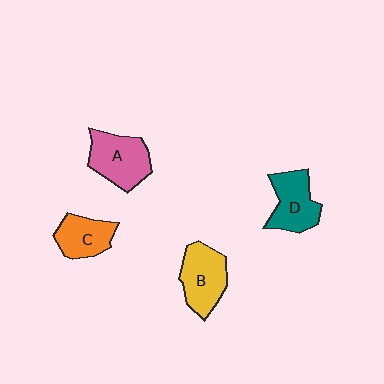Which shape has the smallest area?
Shape C (orange).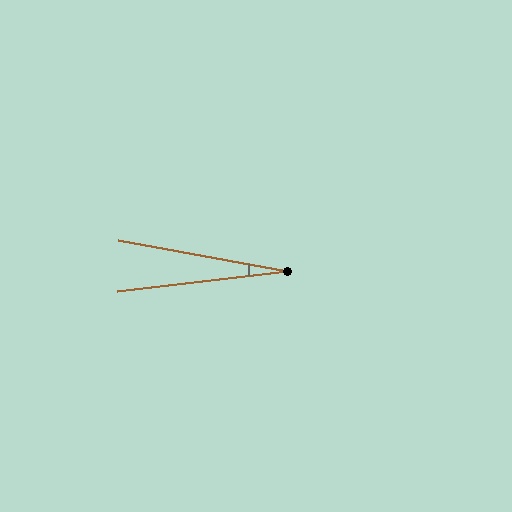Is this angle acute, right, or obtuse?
It is acute.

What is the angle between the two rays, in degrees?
Approximately 17 degrees.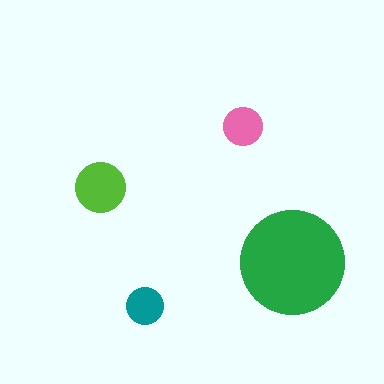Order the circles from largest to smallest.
the green one, the lime one, the pink one, the teal one.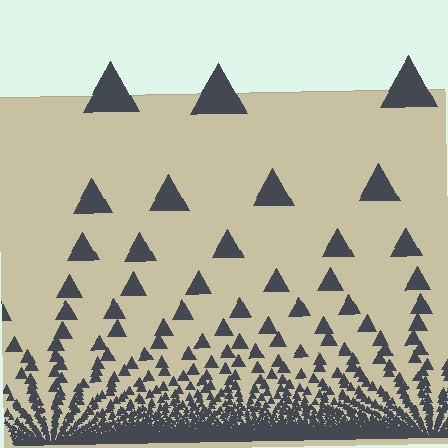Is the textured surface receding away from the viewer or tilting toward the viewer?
The surface appears to tilt toward the viewer. Texture elements get larger and sparser toward the top.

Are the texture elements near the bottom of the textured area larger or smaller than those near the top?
Smaller. The gradient is inverted — elements near the bottom are smaller and denser.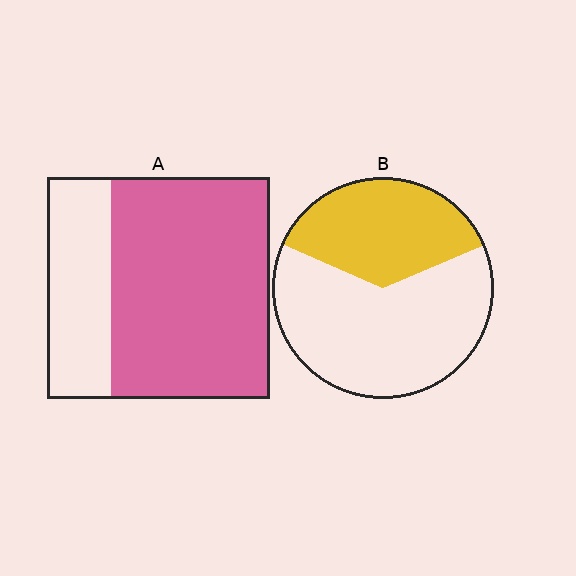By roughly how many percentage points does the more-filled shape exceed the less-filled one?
By roughly 35 percentage points (A over B).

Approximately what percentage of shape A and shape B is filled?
A is approximately 70% and B is approximately 35%.